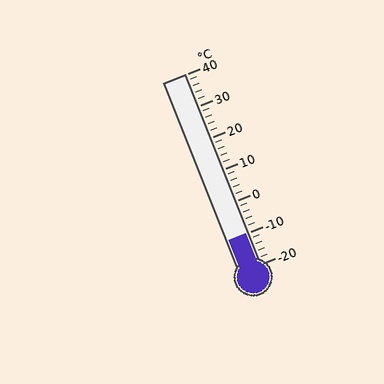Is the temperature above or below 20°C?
The temperature is below 20°C.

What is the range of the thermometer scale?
The thermometer scale ranges from -20°C to 40°C.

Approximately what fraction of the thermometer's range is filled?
The thermometer is filled to approximately 15% of its range.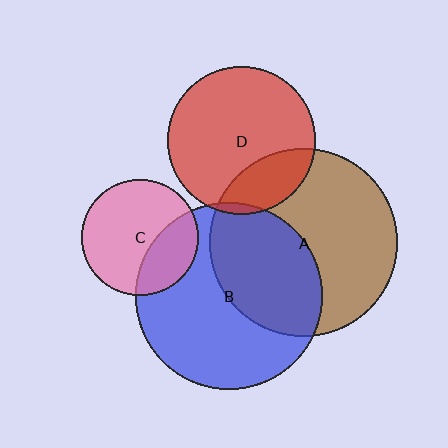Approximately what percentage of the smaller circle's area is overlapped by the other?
Approximately 20%.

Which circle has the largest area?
Circle A (brown).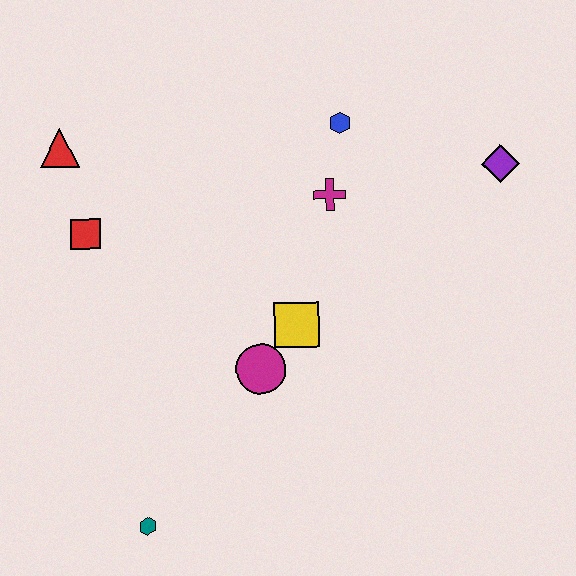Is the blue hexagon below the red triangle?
No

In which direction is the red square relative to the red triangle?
The red square is below the red triangle.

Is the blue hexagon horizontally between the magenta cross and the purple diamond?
Yes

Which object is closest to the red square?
The red triangle is closest to the red square.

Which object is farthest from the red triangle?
The purple diamond is farthest from the red triangle.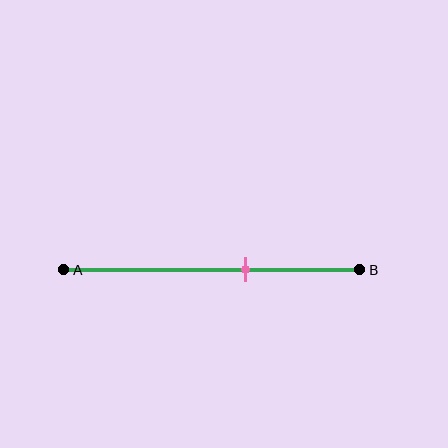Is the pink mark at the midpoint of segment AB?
No, the mark is at about 60% from A, not at the 50% midpoint.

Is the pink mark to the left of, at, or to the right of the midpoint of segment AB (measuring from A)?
The pink mark is to the right of the midpoint of segment AB.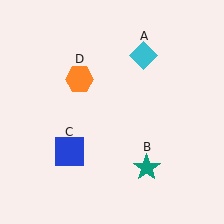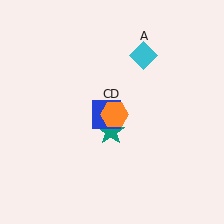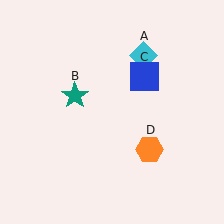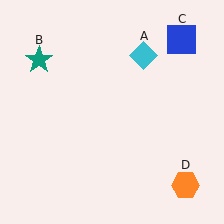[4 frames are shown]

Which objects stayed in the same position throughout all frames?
Cyan diamond (object A) remained stationary.